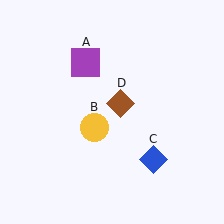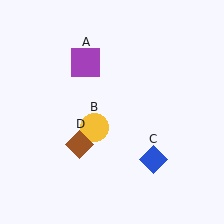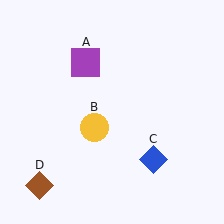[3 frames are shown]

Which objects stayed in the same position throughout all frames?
Purple square (object A) and yellow circle (object B) and blue diamond (object C) remained stationary.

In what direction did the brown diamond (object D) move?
The brown diamond (object D) moved down and to the left.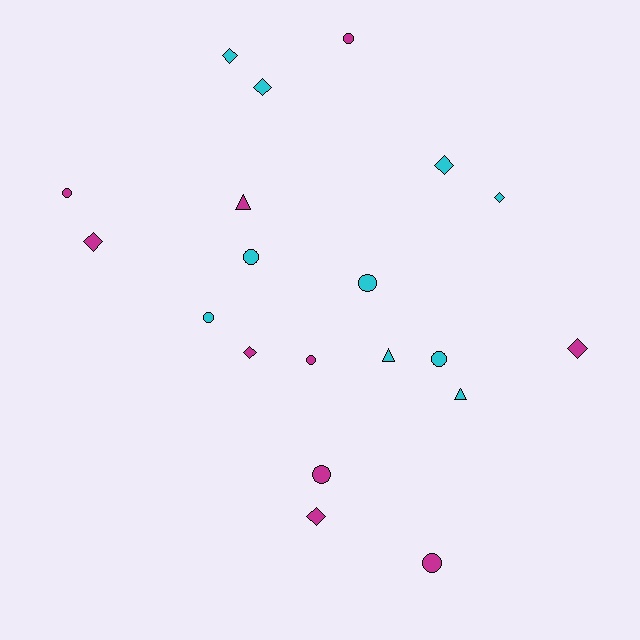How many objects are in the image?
There are 20 objects.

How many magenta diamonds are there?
There are 4 magenta diamonds.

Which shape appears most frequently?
Circle, with 9 objects.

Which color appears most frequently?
Cyan, with 10 objects.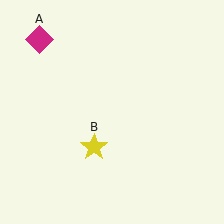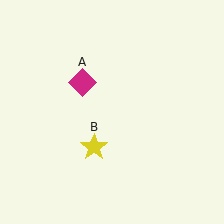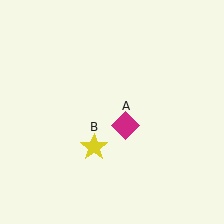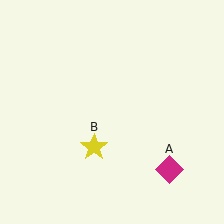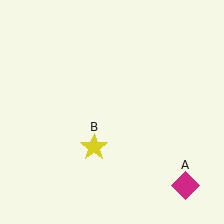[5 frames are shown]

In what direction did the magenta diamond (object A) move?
The magenta diamond (object A) moved down and to the right.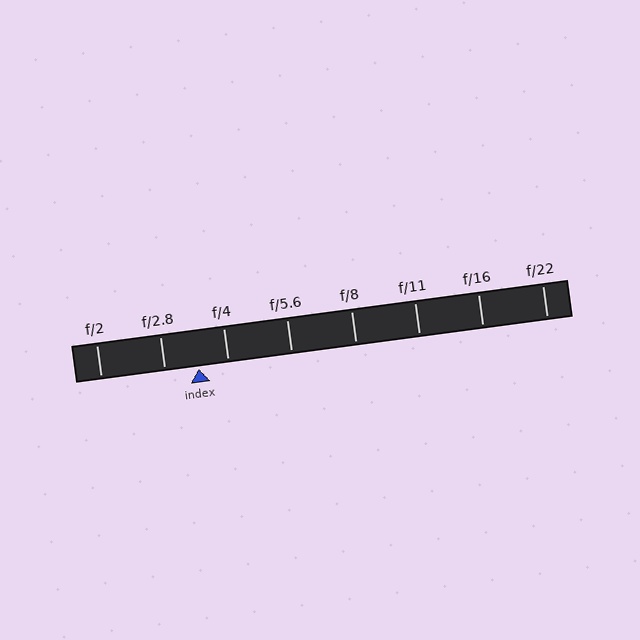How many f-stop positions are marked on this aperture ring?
There are 8 f-stop positions marked.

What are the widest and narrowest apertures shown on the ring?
The widest aperture shown is f/2 and the narrowest is f/22.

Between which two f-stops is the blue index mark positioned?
The index mark is between f/2.8 and f/4.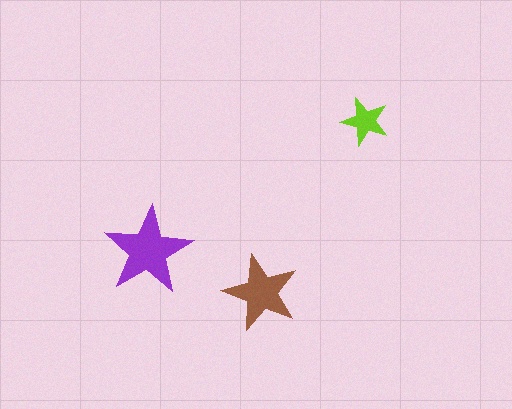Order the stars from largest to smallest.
the purple one, the brown one, the lime one.